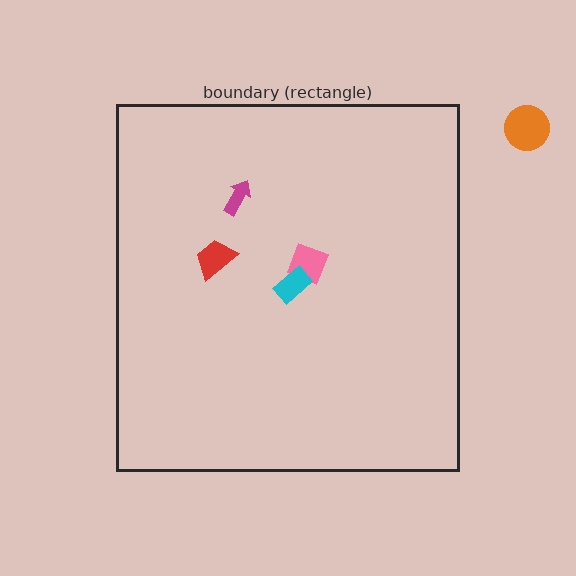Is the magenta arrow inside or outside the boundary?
Inside.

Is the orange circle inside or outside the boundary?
Outside.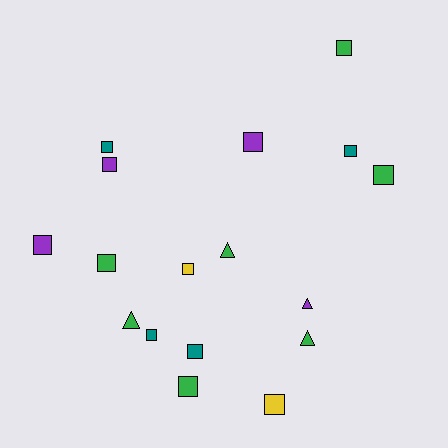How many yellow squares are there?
There are 2 yellow squares.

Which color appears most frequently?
Green, with 7 objects.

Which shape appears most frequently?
Square, with 13 objects.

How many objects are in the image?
There are 17 objects.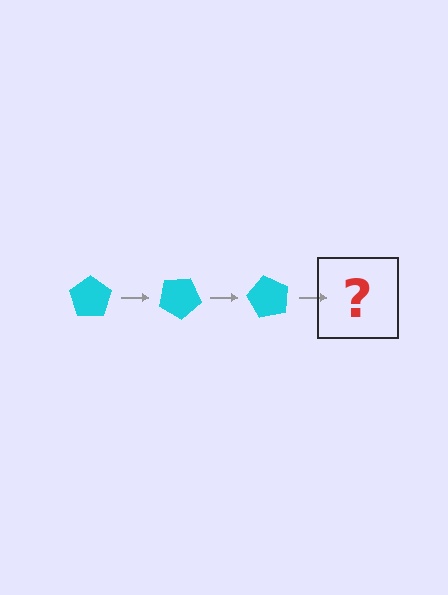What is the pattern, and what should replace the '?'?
The pattern is that the pentagon rotates 30 degrees each step. The '?' should be a cyan pentagon rotated 90 degrees.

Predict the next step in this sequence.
The next step is a cyan pentagon rotated 90 degrees.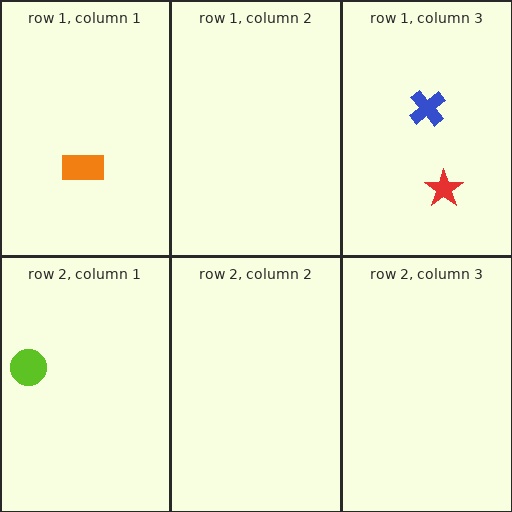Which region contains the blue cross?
The row 1, column 3 region.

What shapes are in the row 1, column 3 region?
The red star, the blue cross.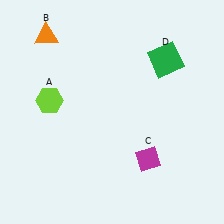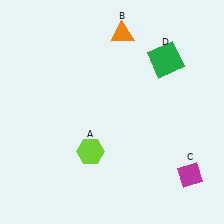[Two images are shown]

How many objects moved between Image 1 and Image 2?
3 objects moved between the two images.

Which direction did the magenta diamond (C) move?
The magenta diamond (C) moved right.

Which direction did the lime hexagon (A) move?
The lime hexagon (A) moved down.